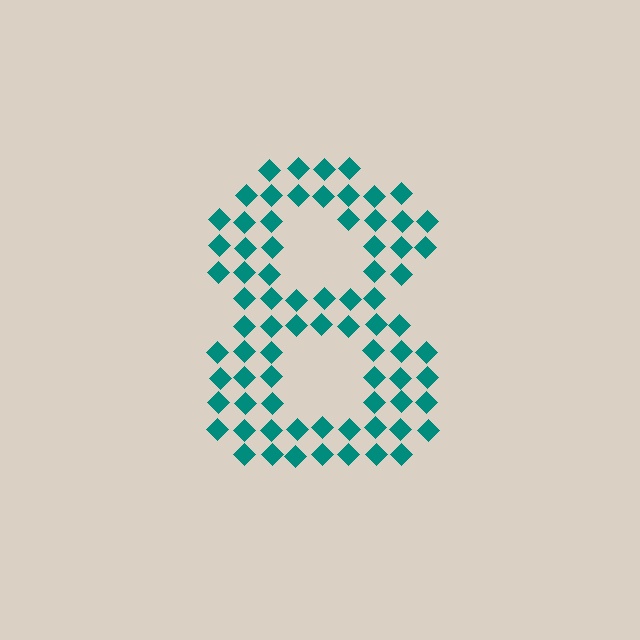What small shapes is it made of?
It is made of small diamonds.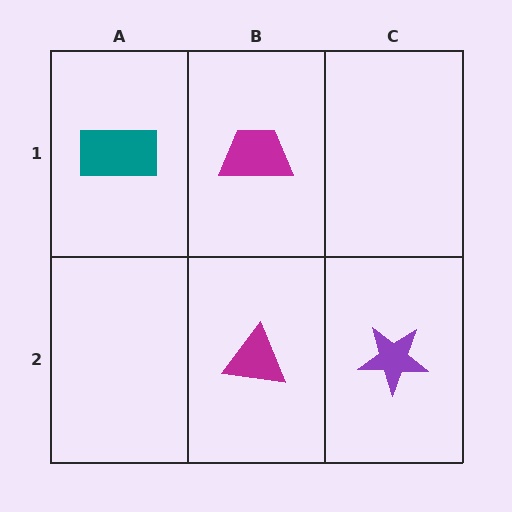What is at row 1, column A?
A teal rectangle.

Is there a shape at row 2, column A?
No, that cell is empty.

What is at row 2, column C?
A purple star.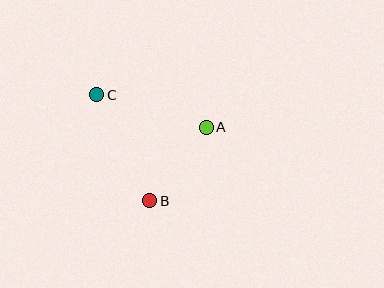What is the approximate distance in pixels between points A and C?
The distance between A and C is approximately 114 pixels.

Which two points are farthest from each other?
Points B and C are farthest from each other.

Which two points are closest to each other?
Points A and B are closest to each other.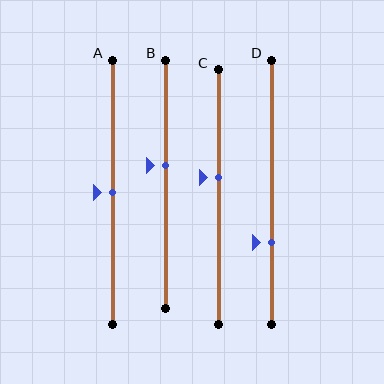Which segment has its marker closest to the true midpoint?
Segment A has its marker closest to the true midpoint.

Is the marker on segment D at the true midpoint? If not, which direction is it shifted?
No, the marker on segment D is shifted downward by about 19% of the segment length.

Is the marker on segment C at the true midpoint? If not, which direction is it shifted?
No, the marker on segment C is shifted upward by about 8% of the segment length.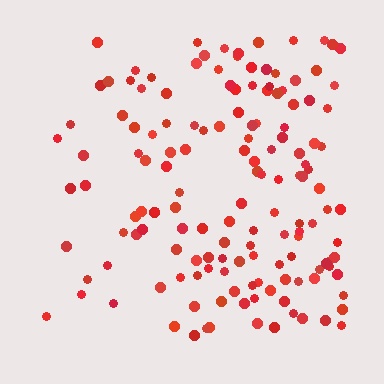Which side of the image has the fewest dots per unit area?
The left.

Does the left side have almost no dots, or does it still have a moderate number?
Still a moderate number, just noticeably fewer than the right.